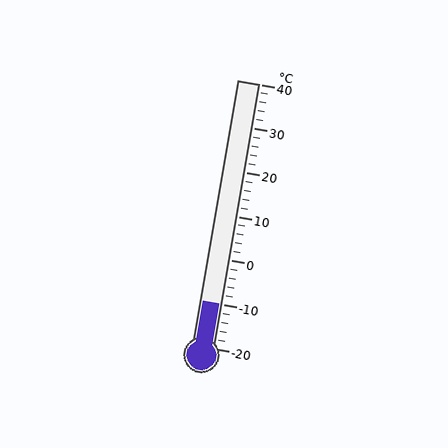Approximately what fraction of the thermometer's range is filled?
The thermometer is filled to approximately 15% of its range.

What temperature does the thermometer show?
The thermometer shows approximately -10°C.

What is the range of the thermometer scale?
The thermometer scale ranges from -20°C to 40°C.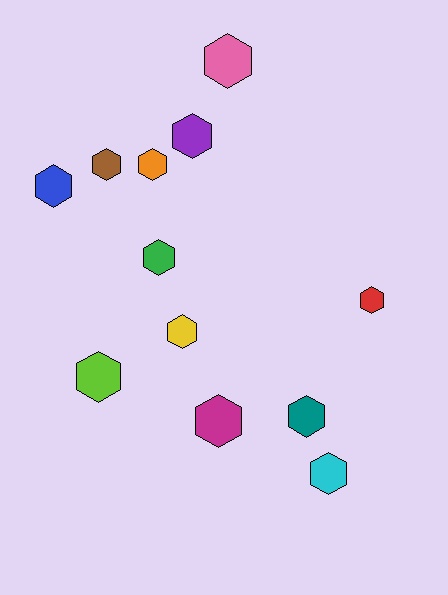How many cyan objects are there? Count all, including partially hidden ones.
There is 1 cyan object.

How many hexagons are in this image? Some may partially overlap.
There are 12 hexagons.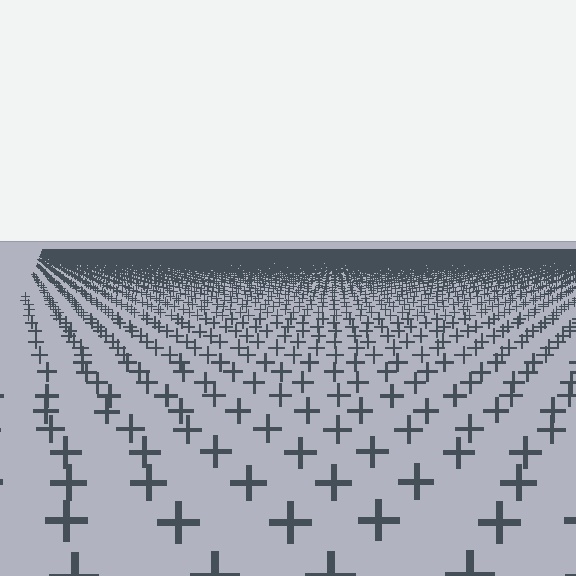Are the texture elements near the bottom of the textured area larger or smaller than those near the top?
Larger. Near the bottom, elements are closer to the viewer and appear at a bigger on-screen size.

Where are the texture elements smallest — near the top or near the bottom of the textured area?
Near the top.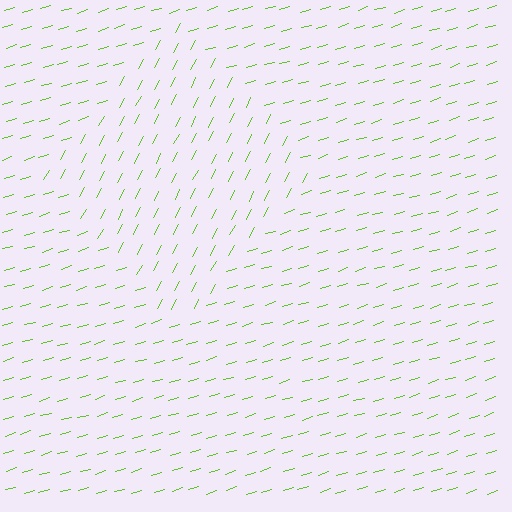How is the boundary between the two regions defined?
The boundary is defined purely by a change in line orientation (approximately 45 degrees difference). All lines are the same color and thickness.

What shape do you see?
I see a diamond.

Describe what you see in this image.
The image is filled with small lime line segments. A diamond region in the image has lines oriented differently from the surrounding lines, creating a visible texture boundary.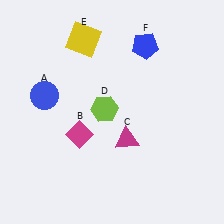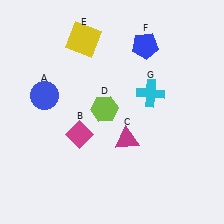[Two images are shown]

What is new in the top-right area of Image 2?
A cyan cross (G) was added in the top-right area of Image 2.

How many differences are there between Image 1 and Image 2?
There is 1 difference between the two images.